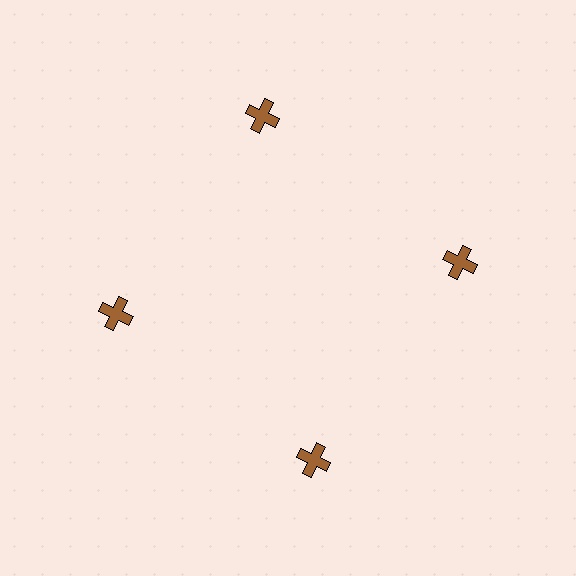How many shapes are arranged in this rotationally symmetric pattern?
There are 4 shapes, arranged in 4 groups of 1.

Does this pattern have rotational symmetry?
Yes, this pattern has 4-fold rotational symmetry. It looks the same after rotating 90 degrees around the center.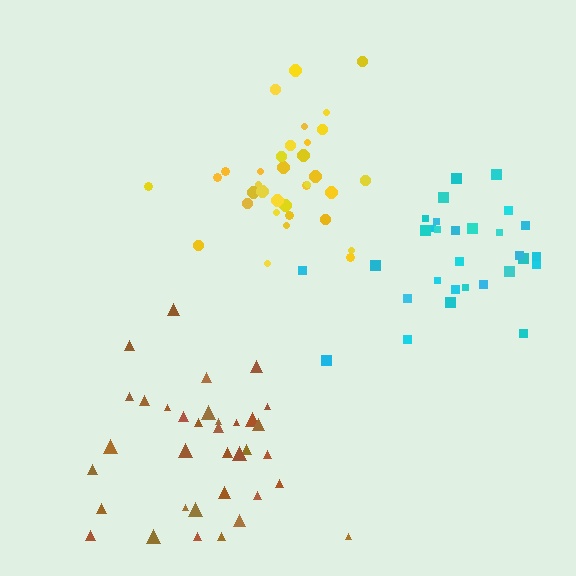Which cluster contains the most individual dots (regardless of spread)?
Brown (35).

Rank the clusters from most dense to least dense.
yellow, brown, cyan.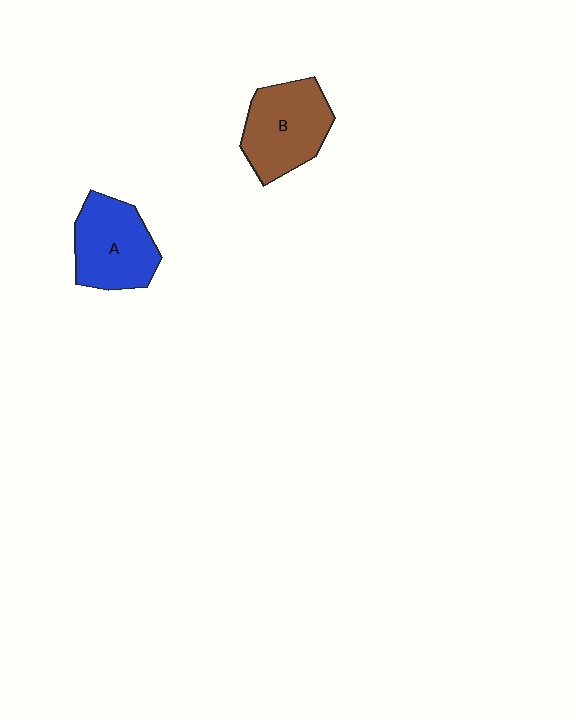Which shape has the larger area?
Shape B (brown).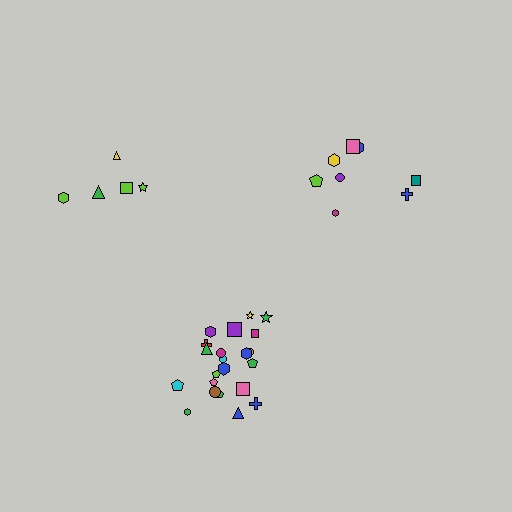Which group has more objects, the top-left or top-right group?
The top-right group.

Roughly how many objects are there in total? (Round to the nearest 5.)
Roughly 35 objects in total.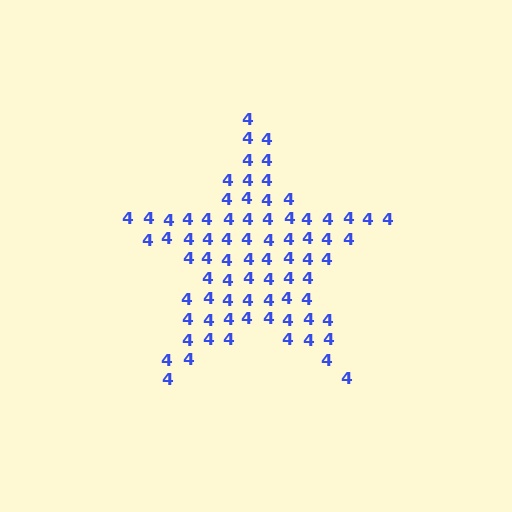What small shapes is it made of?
It is made of small digit 4's.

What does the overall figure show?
The overall figure shows a star.